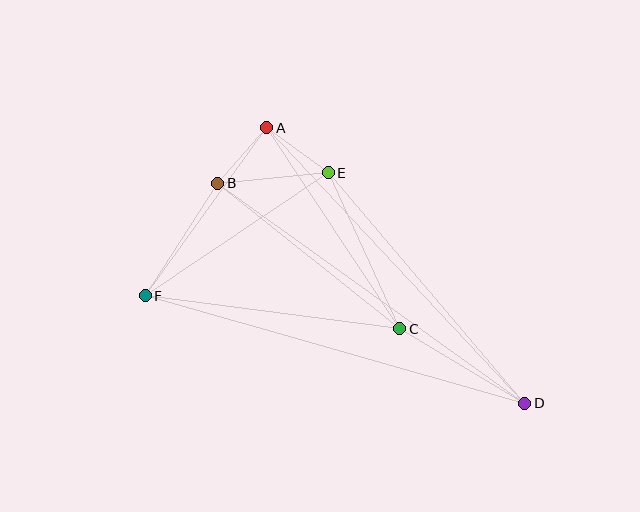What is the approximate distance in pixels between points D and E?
The distance between D and E is approximately 303 pixels.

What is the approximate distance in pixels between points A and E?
The distance between A and E is approximately 76 pixels.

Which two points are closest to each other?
Points A and B are closest to each other.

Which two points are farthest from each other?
Points D and F are farthest from each other.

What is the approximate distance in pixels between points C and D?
The distance between C and D is approximately 145 pixels.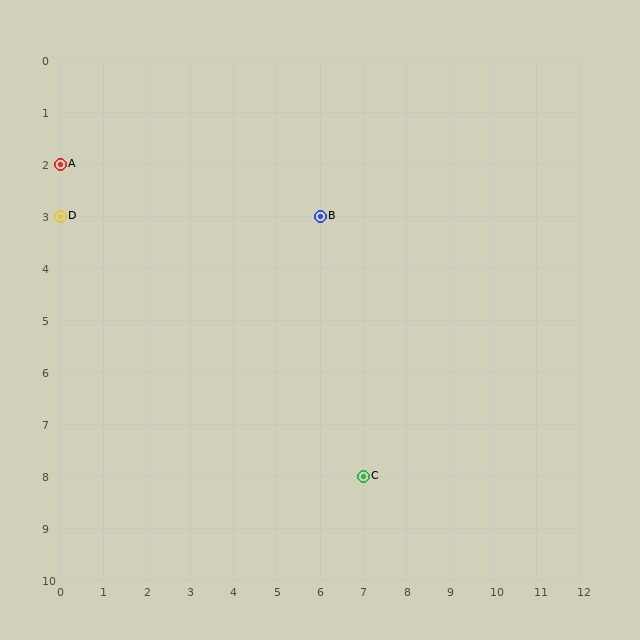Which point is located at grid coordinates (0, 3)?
Point D is at (0, 3).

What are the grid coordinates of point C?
Point C is at grid coordinates (7, 8).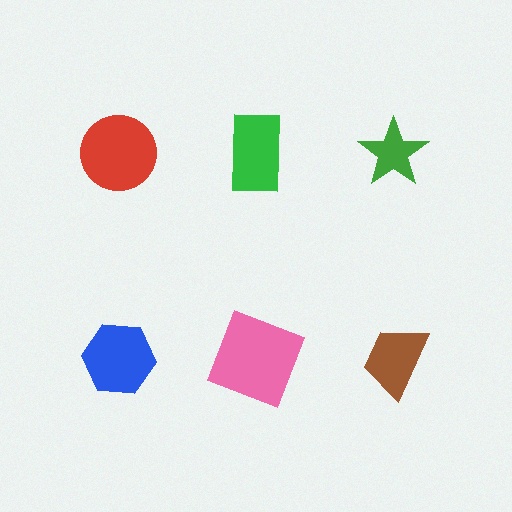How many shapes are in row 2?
3 shapes.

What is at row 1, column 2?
A green rectangle.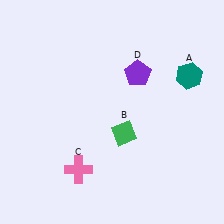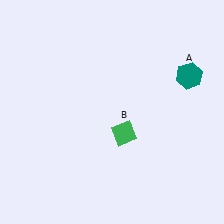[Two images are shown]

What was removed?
The pink cross (C), the purple pentagon (D) were removed in Image 2.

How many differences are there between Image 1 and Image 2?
There are 2 differences between the two images.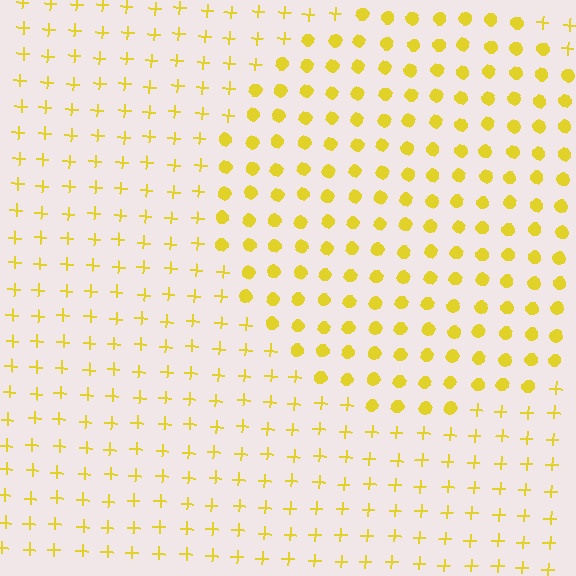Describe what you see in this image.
The image is filled with small yellow elements arranged in a uniform grid. A circle-shaped region contains circles, while the surrounding area contains plus signs. The boundary is defined purely by the change in element shape.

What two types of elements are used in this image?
The image uses circles inside the circle region and plus signs outside it.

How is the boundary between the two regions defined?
The boundary is defined by a change in element shape: circles inside vs. plus signs outside. All elements share the same color and spacing.